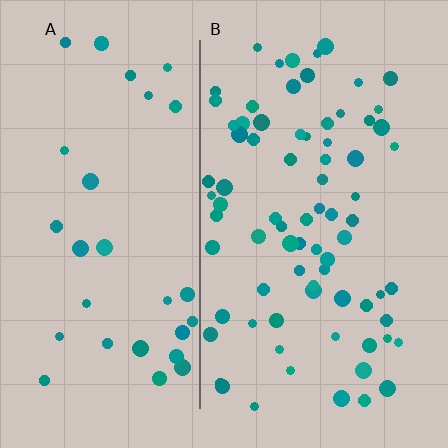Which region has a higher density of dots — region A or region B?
B (the right).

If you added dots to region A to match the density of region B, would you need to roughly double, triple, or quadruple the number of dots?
Approximately triple.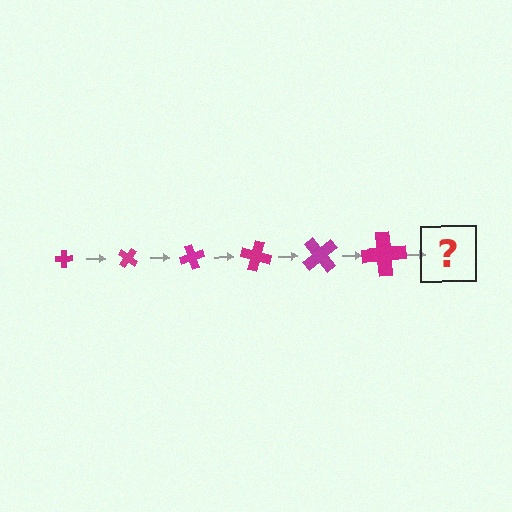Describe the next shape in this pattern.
It should be a cross, larger than the previous one and rotated 210 degrees from the start.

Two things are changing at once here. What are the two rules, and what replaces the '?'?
The two rules are that the cross grows larger each step and it rotates 35 degrees each step. The '?' should be a cross, larger than the previous one and rotated 210 degrees from the start.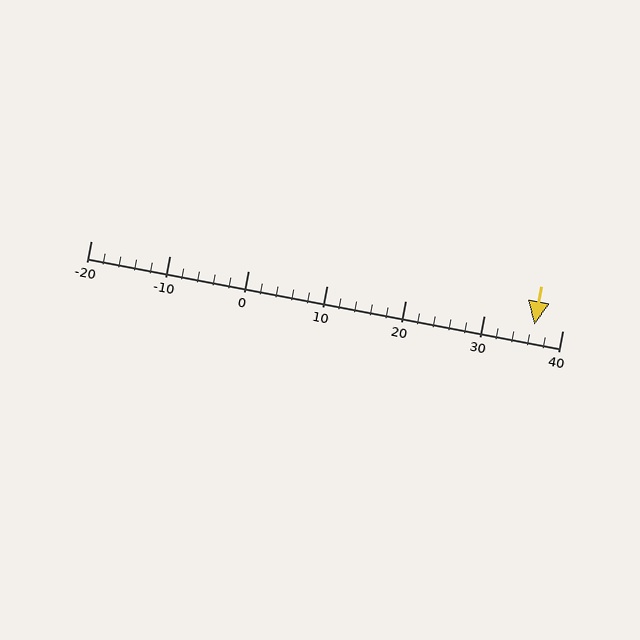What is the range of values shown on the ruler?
The ruler shows values from -20 to 40.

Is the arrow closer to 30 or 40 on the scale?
The arrow is closer to 40.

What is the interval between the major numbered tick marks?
The major tick marks are spaced 10 units apart.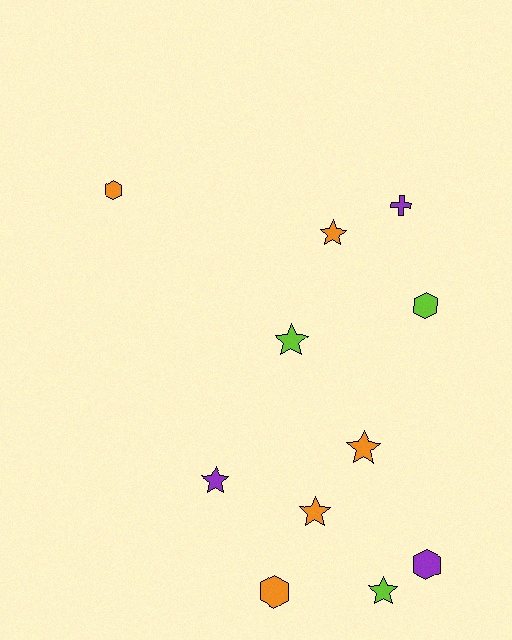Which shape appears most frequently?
Star, with 6 objects.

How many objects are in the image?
There are 11 objects.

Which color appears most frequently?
Orange, with 5 objects.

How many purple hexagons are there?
There is 1 purple hexagon.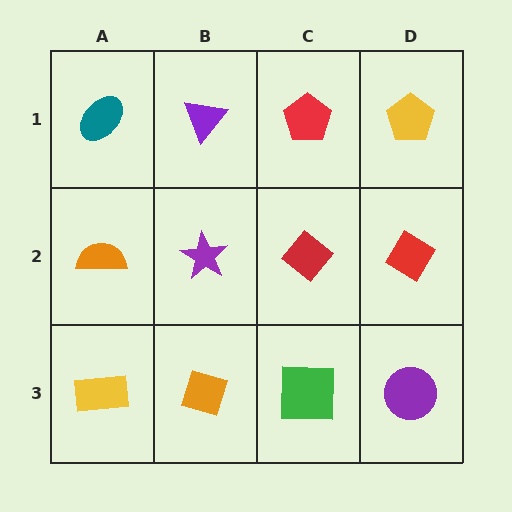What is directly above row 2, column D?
A yellow pentagon.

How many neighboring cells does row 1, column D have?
2.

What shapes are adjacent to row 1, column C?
A red diamond (row 2, column C), a purple triangle (row 1, column B), a yellow pentagon (row 1, column D).